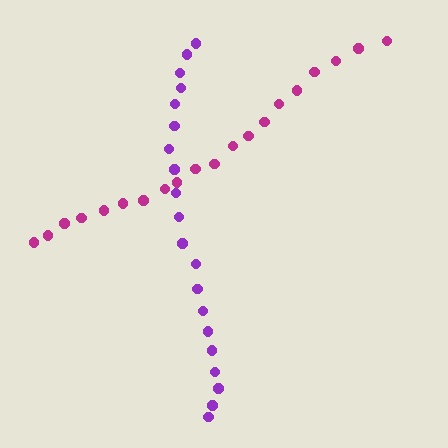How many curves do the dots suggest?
There are 2 distinct paths.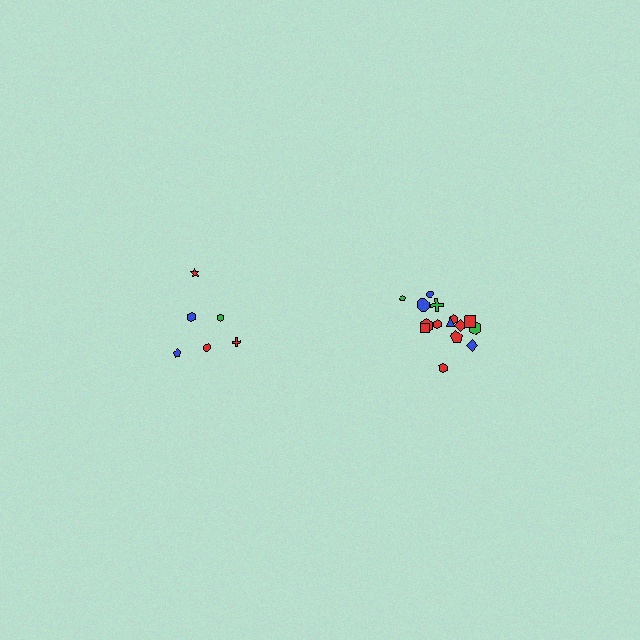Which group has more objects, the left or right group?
The right group.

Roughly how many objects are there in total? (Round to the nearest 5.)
Roughly 20 objects in total.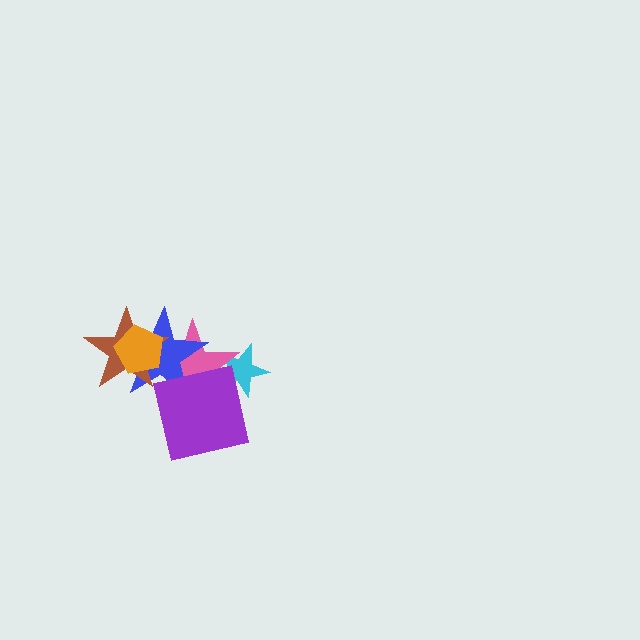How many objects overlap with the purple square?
3 objects overlap with the purple square.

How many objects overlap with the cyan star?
2 objects overlap with the cyan star.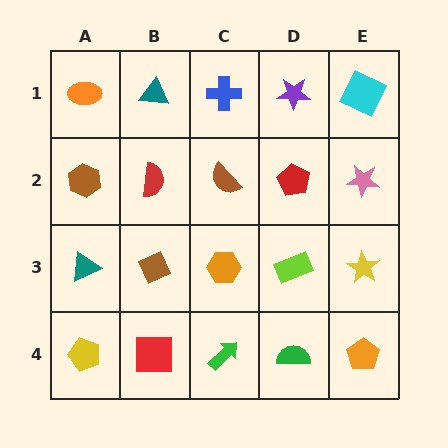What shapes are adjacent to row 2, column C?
A blue cross (row 1, column C), an orange hexagon (row 3, column C), a red semicircle (row 2, column B), a red pentagon (row 2, column D).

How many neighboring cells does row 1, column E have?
2.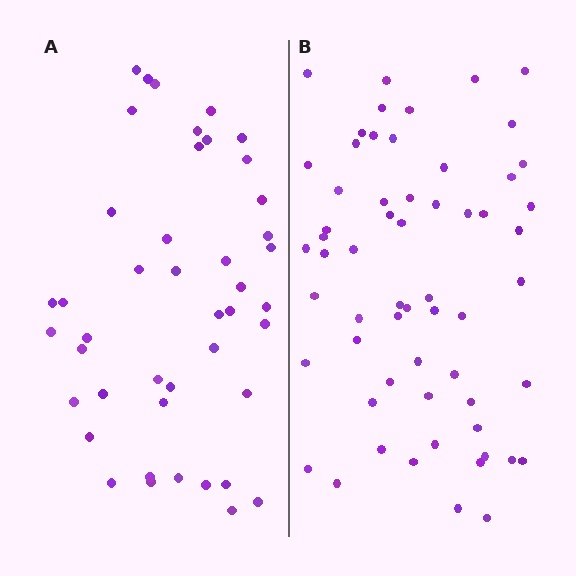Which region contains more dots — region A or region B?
Region B (the right region) has more dots.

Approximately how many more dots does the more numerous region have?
Region B has approximately 15 more dots than region A.